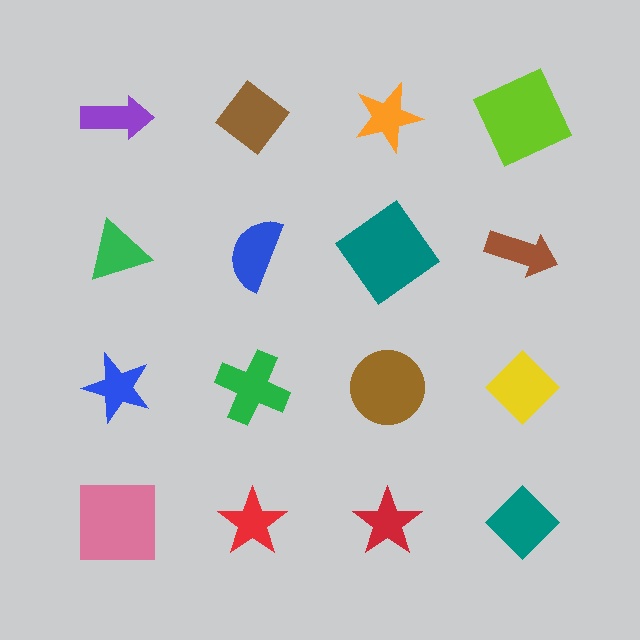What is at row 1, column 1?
A purple arrow.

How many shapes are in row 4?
4 shapes.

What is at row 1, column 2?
A brown diamond.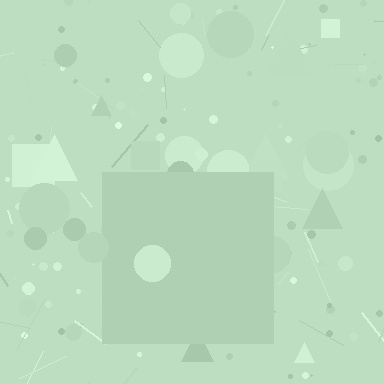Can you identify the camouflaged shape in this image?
The camouflaged shape is a square.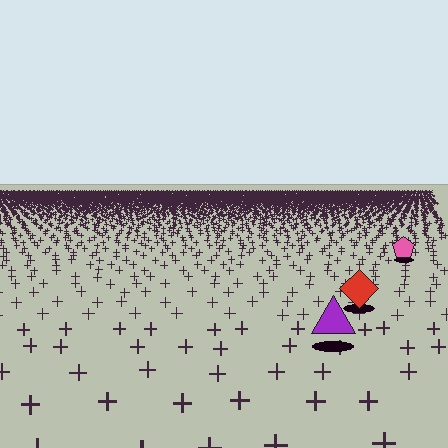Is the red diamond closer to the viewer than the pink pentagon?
Yes. The red diamond is closer — you can tell from the texture gradient: the ground texture is coarser near it.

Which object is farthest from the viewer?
The pink pentagon is farthest from the viewer. It appears smaller and the ground texture around it is denser.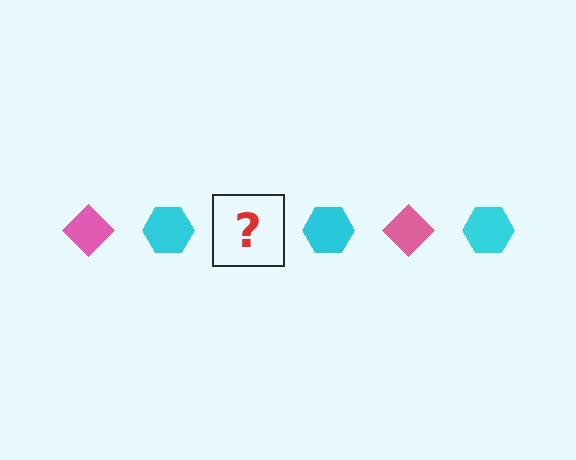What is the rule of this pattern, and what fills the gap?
The rule is that the pattern alternates between pink diamond and cyan hexagon. The gap should be filled with a pink diamond.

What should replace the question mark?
The question mark should be replaced with a pink diamond.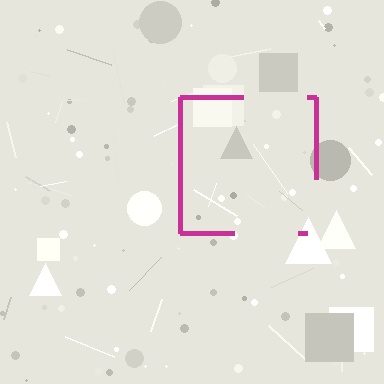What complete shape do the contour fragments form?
The contour fragments form a square.